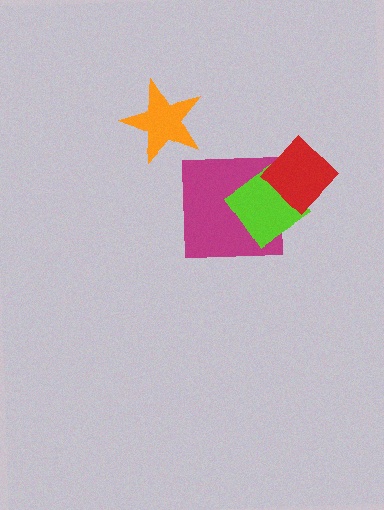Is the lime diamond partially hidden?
Yes, it is partially covered by another shape.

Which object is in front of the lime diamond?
The red diamond is in front of the lime diamond.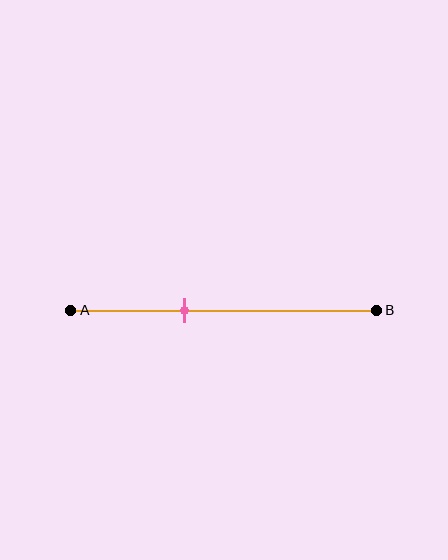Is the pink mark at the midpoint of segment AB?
No, the mark is at about 35% from A, not at the 50% midpoint.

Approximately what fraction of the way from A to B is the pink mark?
The pink mark is approximately 35% of the way from A to B.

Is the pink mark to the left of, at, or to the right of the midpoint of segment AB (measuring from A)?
The pink mark is to the left of the midpoint of segment AB.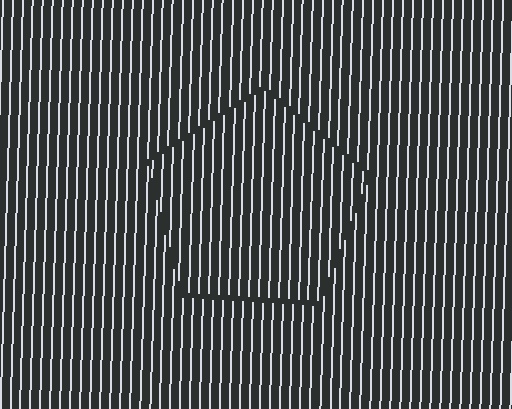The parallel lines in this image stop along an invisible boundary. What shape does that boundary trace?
An illusory pentagon. The interior of the shape contains the same grating, shifted by half a period — the contour is defined by the phase discontinuity where line-ends from the inner and outer gratings abut.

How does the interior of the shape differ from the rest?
The interior of the shape contains the same grating, shifted by half a period — the contour is defined by the phase discontinuity where line-ends from the inner and outer gratings abut.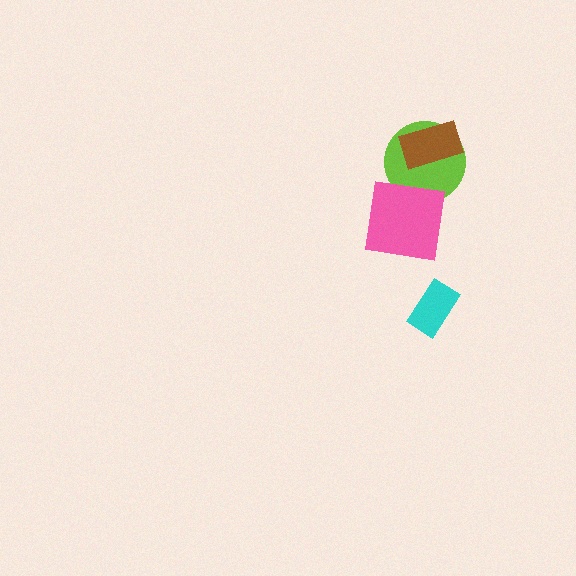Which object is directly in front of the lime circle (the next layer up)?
The brown rectangle is directly in front of the lime circle.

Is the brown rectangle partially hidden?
No, no other shape covers it.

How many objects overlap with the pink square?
1 object overlaps with the pink square.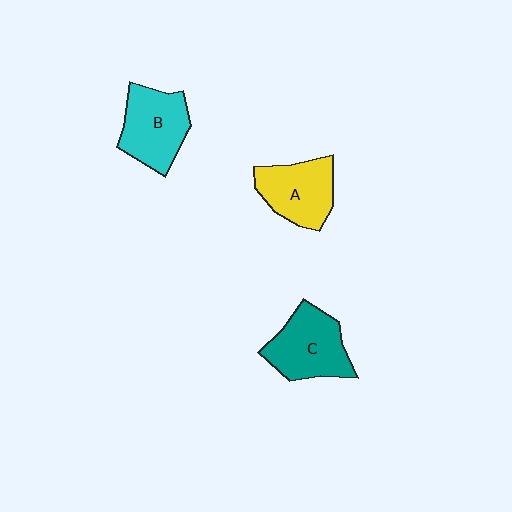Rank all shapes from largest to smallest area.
From largest to smallest: C (teal), B (cyan), A (yellow).